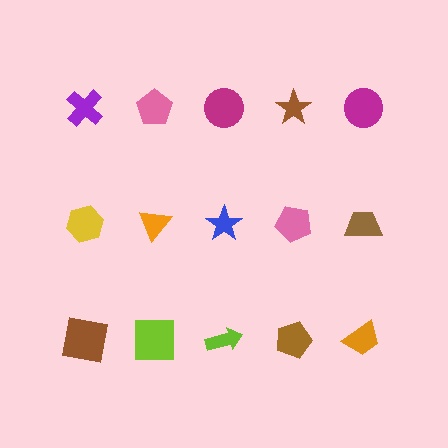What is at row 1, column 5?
A magenta circle.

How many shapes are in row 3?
5 shapes.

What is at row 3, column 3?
A lime arrow.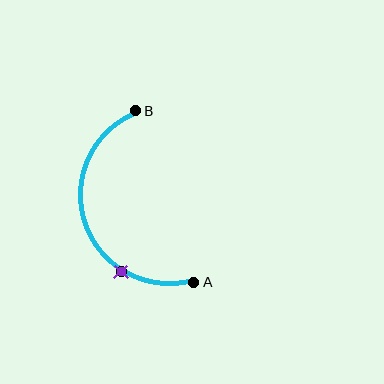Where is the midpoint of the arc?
The arc midpoint is the point on the curve farthest from the straight line joining A and B. It sits to the left of that line.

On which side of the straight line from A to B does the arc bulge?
The arc bulges to the left of the straight line connecting A and B.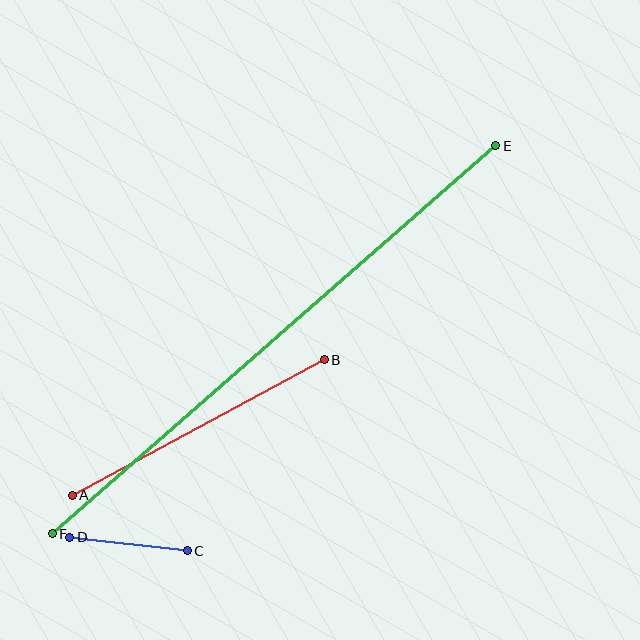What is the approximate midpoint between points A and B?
The midpoint is at approximately (198, 428) pixels.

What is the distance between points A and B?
The distance is approximately 286 pixels.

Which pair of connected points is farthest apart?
Points E and F are farthest apart.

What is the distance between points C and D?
The distance is approximately 118 pixels.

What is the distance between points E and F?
The distance is approximately 590 pixels.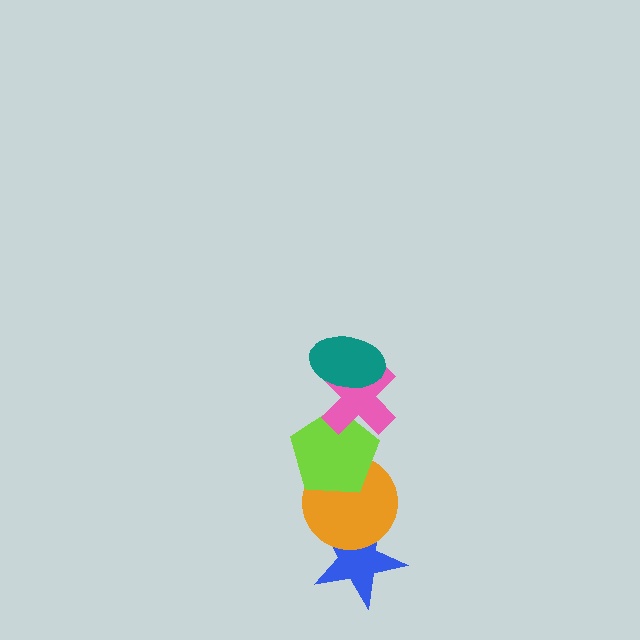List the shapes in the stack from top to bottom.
From top to bottom: the teal ellipse, the pink cross, the lime pentagon, the orange circle, the blue star.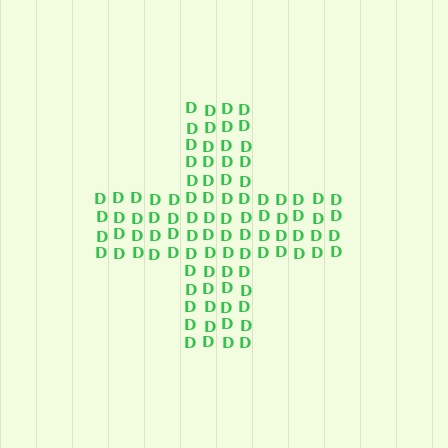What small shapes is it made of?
It is made of small letter D's.